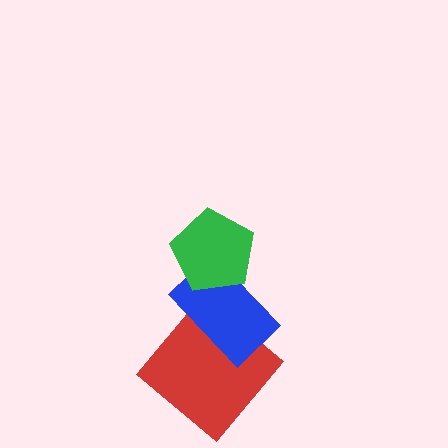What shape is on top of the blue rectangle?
The green pentagon is on top of the blue rectangle.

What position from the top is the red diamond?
The red diamond is 3rd from the top.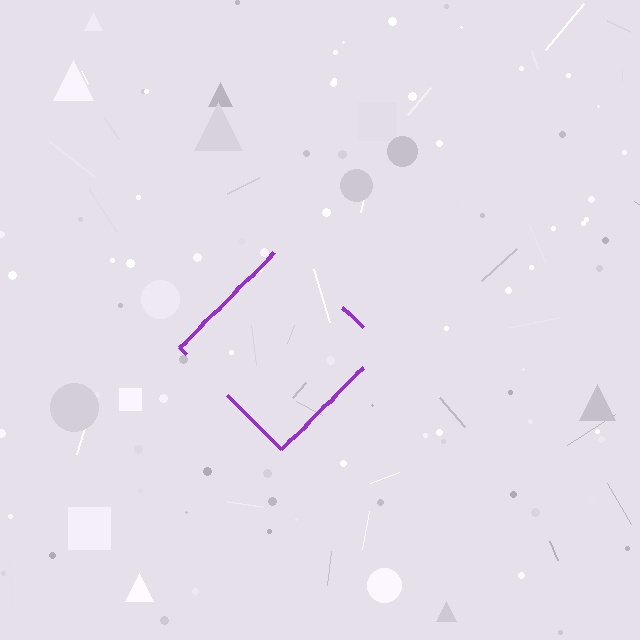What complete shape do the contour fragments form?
The contour fragments form a diamond.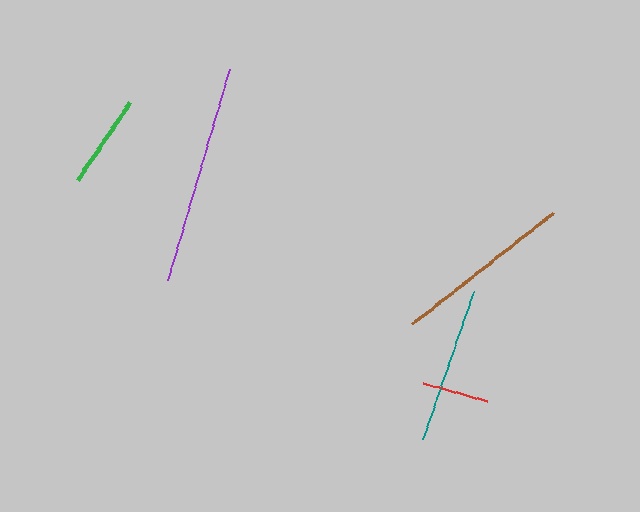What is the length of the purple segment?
The purple segment is approximately 221 pixels long.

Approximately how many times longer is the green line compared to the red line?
The green line is approximately 1.4 times the length of the red line.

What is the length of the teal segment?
The teal segment is approximately 156 pixels long.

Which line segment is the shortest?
The red line is the shortest at approximately 66 pixels.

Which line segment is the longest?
The purple line is the longest at approximately 221 pixels.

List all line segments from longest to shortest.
From longest to shortest: purple, brown, teal, green, red.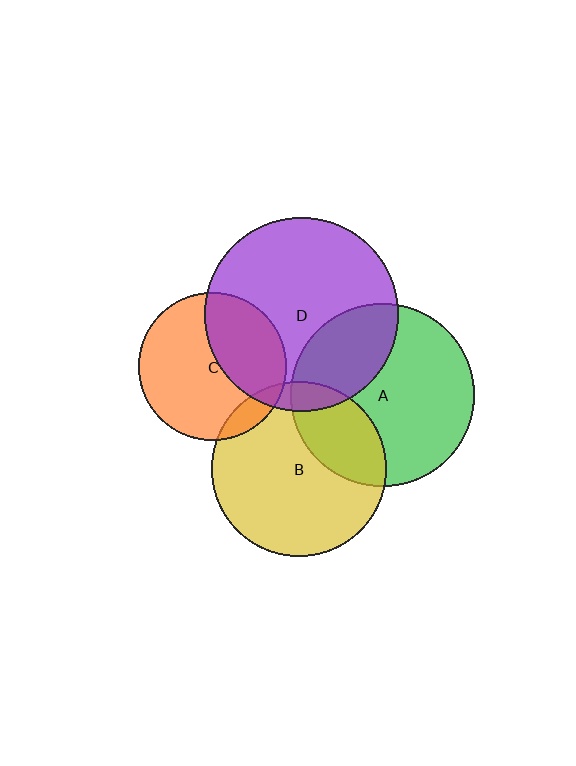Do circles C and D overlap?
Yes.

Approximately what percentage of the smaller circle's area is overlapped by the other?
Approximately 35%.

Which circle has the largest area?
Circle D (purple).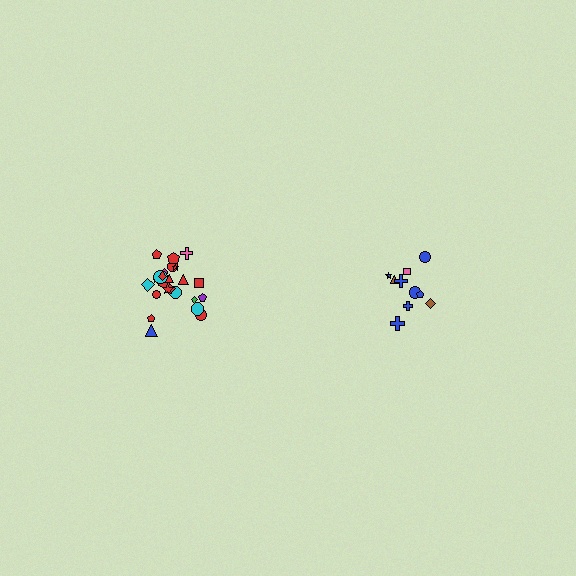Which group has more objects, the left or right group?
The left group.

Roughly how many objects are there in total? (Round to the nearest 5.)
Roughly 35 objects in total.